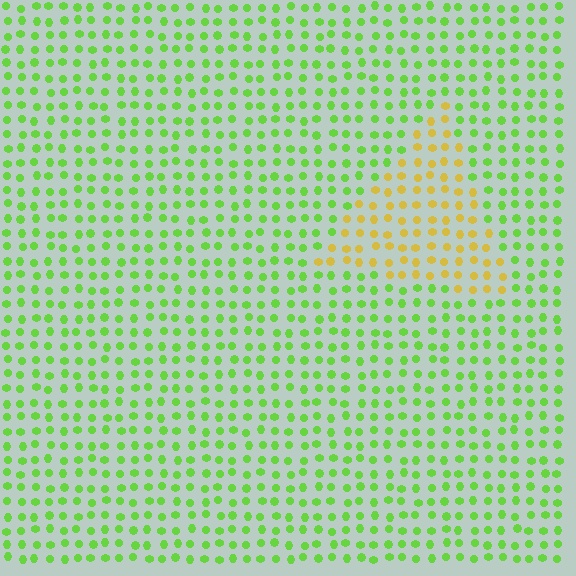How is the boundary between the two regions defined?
The boundary is defined purely by a slight shift in hue (about 55 degrees). Spacing, size, and orientation are identical on both sides.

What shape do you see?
I see a triangle.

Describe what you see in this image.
The image is filled with small lime elements in a uniform arrangement. A triangle-shaped region is visible where the elements are tinted to a slightly different hue, forming a subtle color boundary.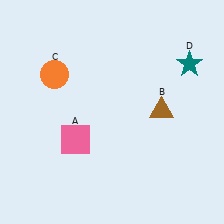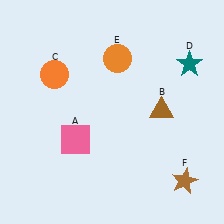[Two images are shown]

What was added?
An orange circle (E), a brown star (F) were added in Image 2.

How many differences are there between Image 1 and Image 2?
There are 2 differences between the two images.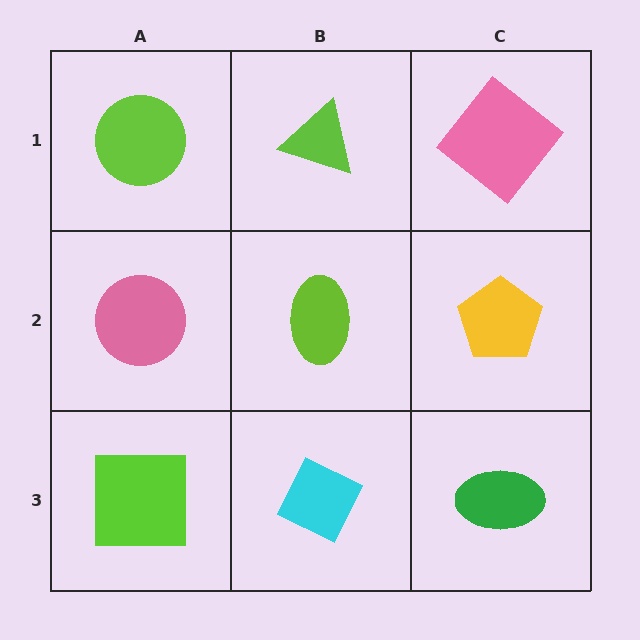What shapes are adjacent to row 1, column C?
A yellow pentagon (row 2, column C), a lime triangle (row 1, column B).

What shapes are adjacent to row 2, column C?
A pink diamond (row 1, column C), a green ellipse (row 3, column C), a lime ellipse (row 2, column B).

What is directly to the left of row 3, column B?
A lime square.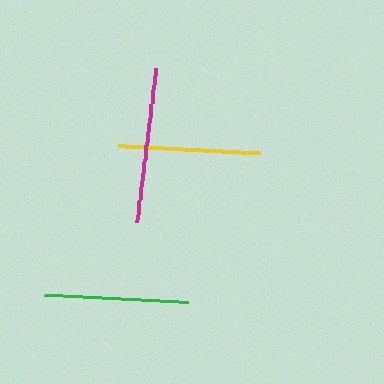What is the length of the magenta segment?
The magenta segment is approximately 155 pixels long.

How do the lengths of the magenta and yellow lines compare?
The magenta and yellow lines are approximately the same length.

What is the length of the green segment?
The green segment is approximately 144 pixels long.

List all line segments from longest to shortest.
From longest to shortest: magenta, green, yellow.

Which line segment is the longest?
The magenta line is the longest at approximately 155 pixels.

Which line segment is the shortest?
The yellow line is the shortest at approximately 142 pixels.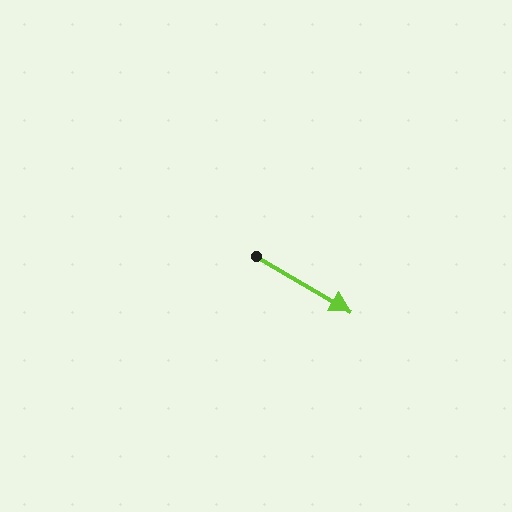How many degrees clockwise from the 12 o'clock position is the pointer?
Approximately 120 degrees.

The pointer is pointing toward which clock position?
Roughly 4 o'clock.